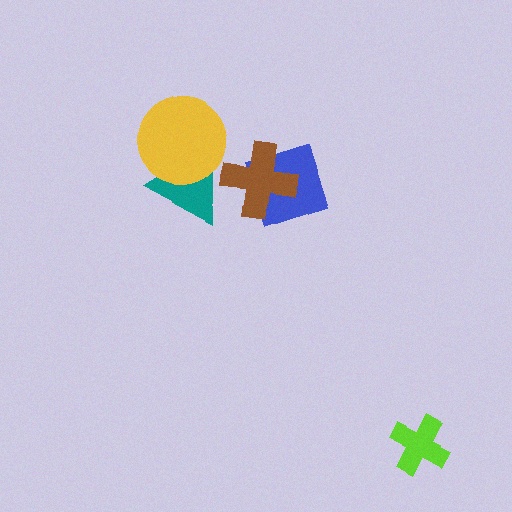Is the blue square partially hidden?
Yes, it is partially covered by another shape.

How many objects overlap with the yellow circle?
1 object overlaps with the yellow circle.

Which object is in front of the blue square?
The brown cross is in front of the blue square.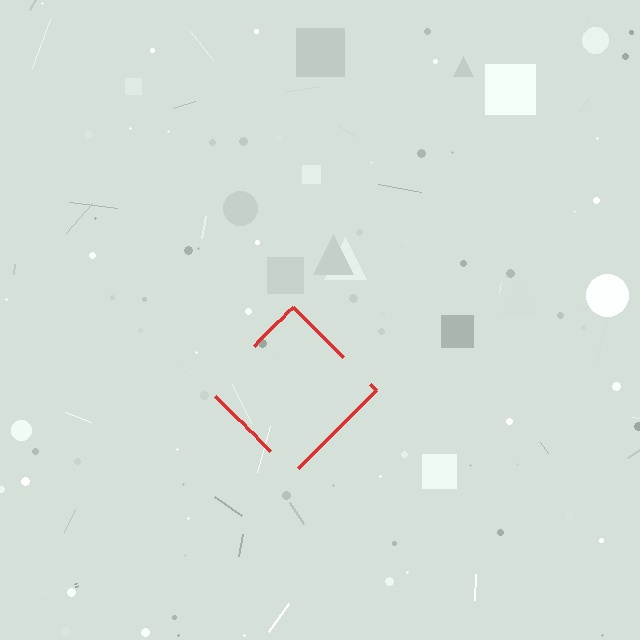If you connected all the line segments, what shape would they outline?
They would outline a diamond.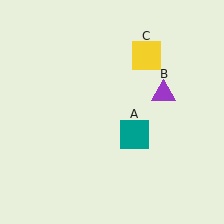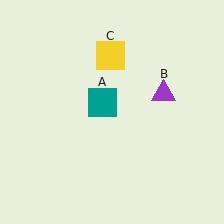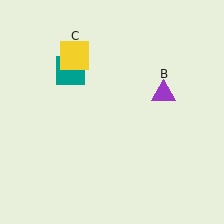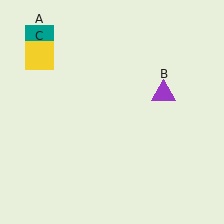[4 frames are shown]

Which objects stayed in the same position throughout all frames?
Purple triangle (object B) remained stationary.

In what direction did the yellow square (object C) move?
The yellow square (object C) moved left.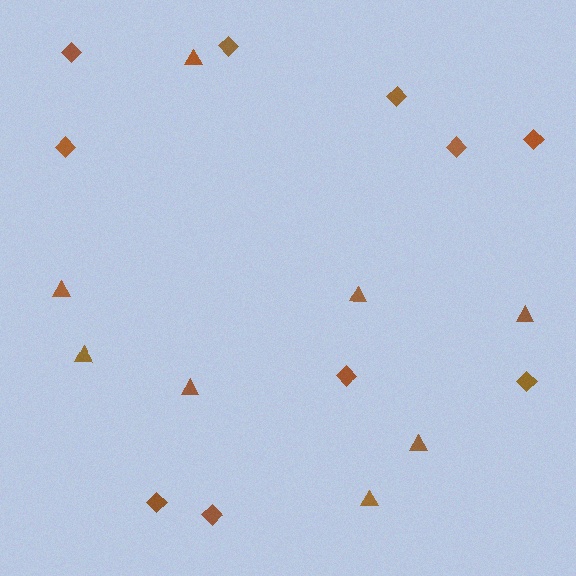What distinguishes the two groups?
There are 2 groups: one group of diamonds (10) and one group of triangles (8).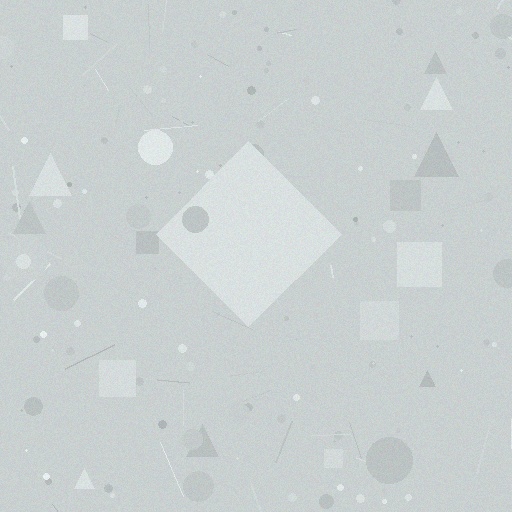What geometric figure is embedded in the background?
A diamond is embedded in the background.